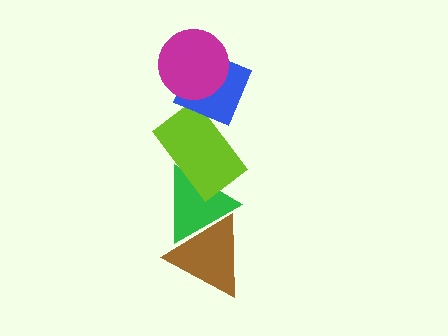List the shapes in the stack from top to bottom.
From top to bottom: the magenta circle, the blue diamond, the lime rectangle, the green triangle, the brown triangle.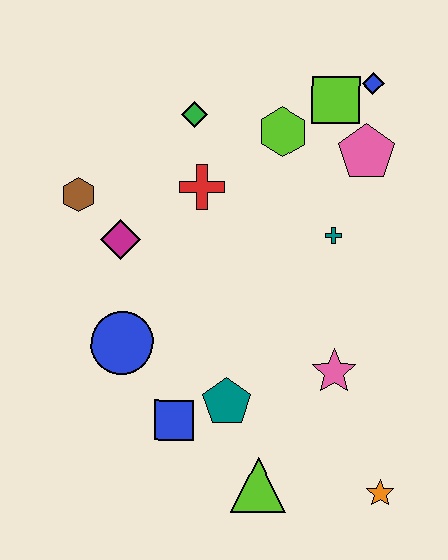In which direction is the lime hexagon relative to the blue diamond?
The lime hexagon is to the left of the blue diamond.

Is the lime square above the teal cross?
Yes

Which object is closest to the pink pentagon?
The lime square is closest to the pink pentagon.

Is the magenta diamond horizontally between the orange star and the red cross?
No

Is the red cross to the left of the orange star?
Yes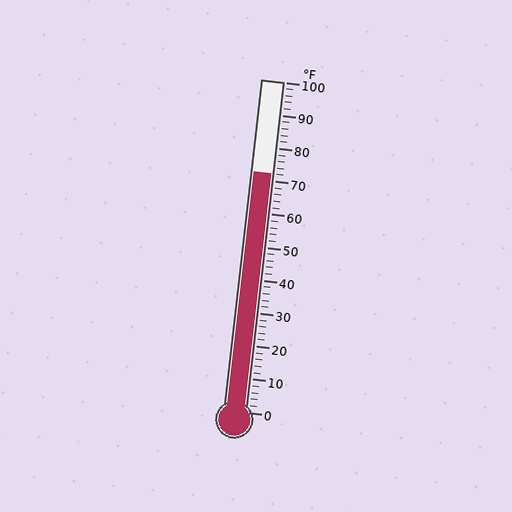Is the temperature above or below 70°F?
The temperature is above 70°F.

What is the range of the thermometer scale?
The thermometer scale ranges from 0°F to 100°F.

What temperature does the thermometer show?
The thermometer shows approximately 72°F.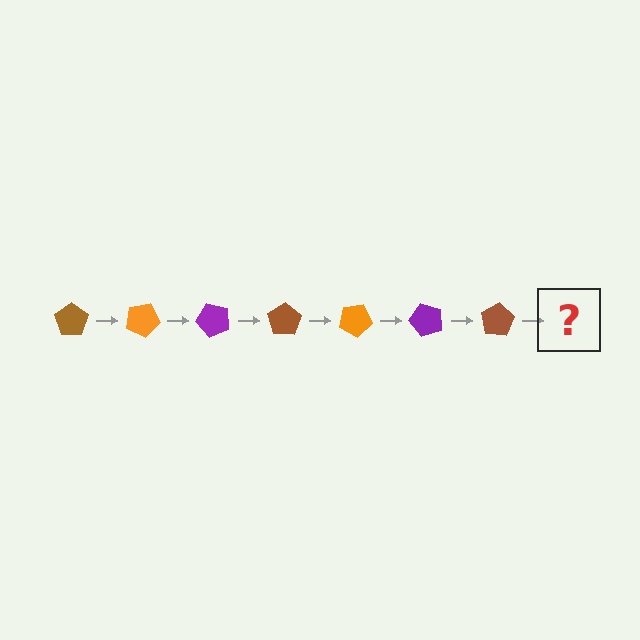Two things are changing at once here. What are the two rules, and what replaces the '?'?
The two rules are that it rotates 25 degrees each step and the color cycles through brown, orange, and purple. The '?' should be an orange pentagon, rotated 175 degrees from the start.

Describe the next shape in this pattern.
It should be an orange pentagon, rotated 175 degrees from the start.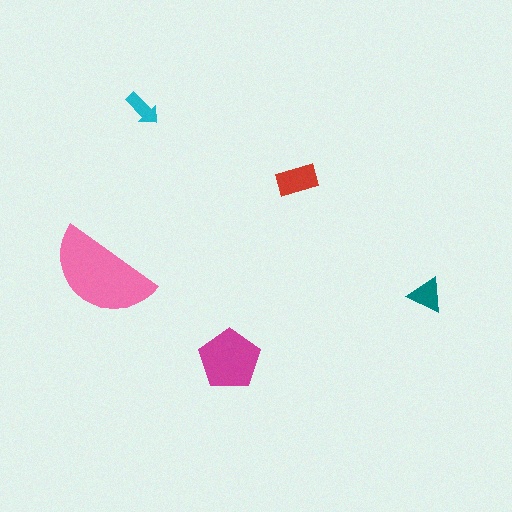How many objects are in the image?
There are 5 objects in the image.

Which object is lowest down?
The magenta pentagon is bottommost.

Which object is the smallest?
The cyan arrow.